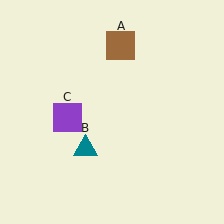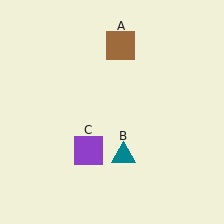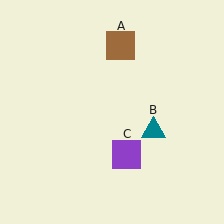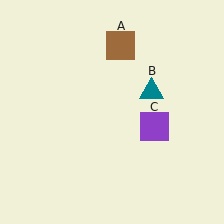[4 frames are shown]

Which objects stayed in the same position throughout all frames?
Brown square (object A) remained stationary.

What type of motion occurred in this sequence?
The teal triangle (object B), purple square (object C) rotated counterclockwise around the center of the scene.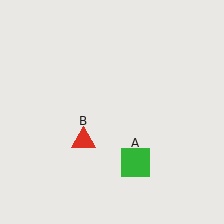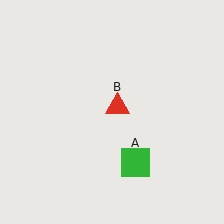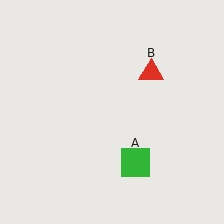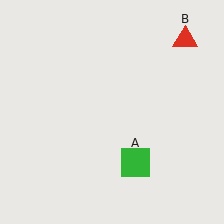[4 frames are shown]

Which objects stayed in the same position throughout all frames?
Green square (object A) remained stationary.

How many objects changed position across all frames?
1 object changed position: red triangle (object B).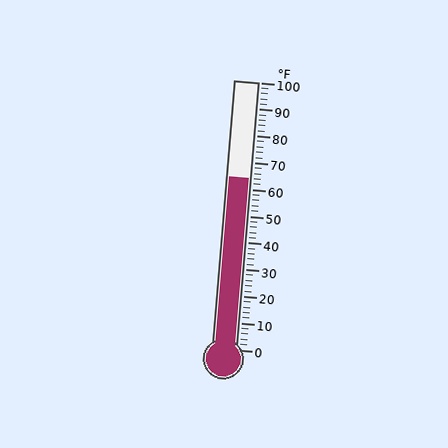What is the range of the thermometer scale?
The thermometer scale ranges from 0°F to 100°F.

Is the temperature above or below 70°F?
The temperature is below 70°F.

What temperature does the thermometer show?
The thermometer shows approximately 64°F.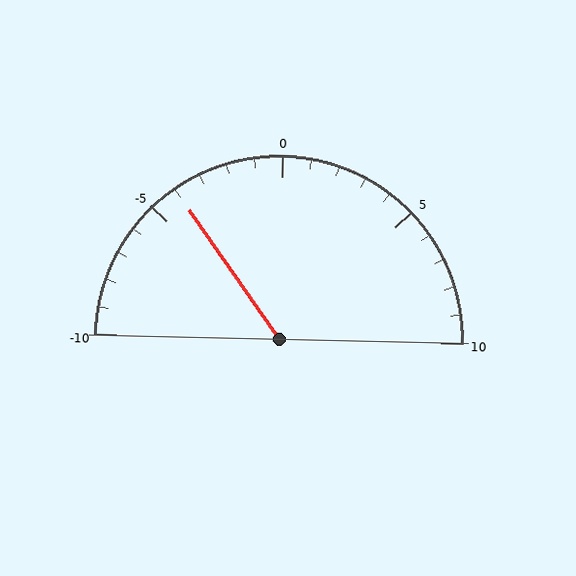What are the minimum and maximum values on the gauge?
The gauge ranges from -10 to 10.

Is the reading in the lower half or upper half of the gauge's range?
The reading is in the lower half of the range (-10 to 10).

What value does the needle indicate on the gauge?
The needle indicates approximately -4.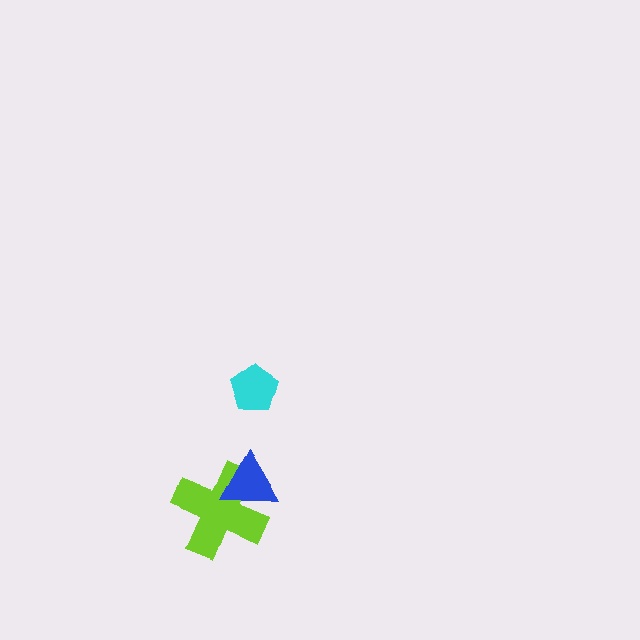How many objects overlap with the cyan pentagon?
0 objects overlap with the cyan pentagon.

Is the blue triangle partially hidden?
No, no other shape covers it.